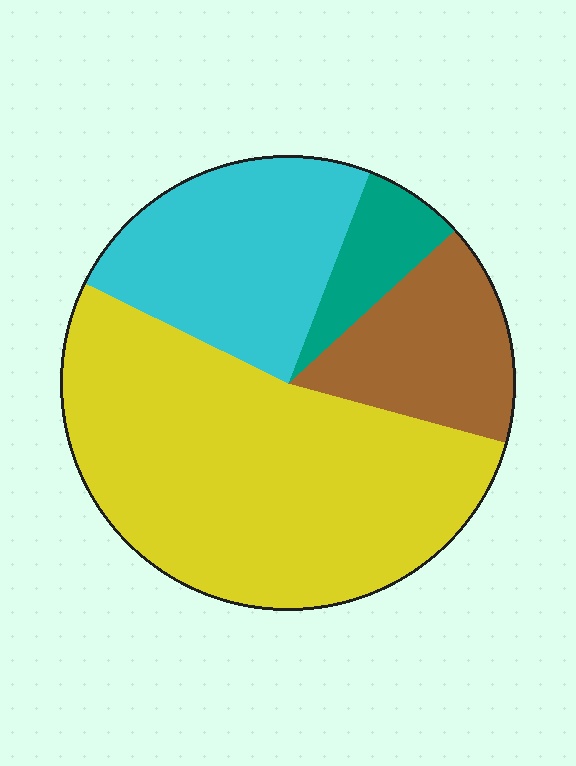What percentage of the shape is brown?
Brown takes up about one sixth (1/6) of the shape.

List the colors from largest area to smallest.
From largest to smallest: yellow, cyan, brown, teal.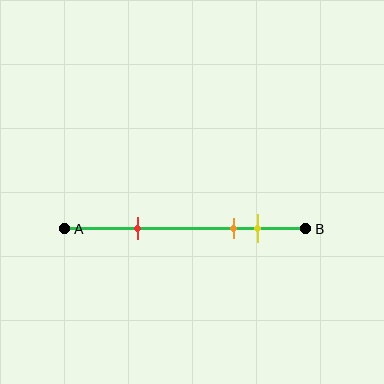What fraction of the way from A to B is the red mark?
The red mark is approximately 30% (0.3) of the way from A to B.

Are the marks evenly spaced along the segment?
No, the marks are not evenly spaced.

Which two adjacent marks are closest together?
The orange and yellow marks are the closest adjacent pair.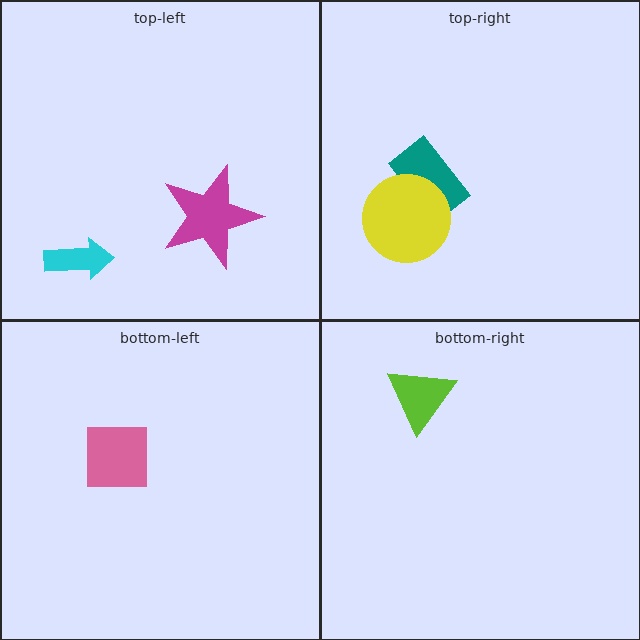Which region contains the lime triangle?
The bottom-right region.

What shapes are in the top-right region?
The teal rectangle, the yellow circle.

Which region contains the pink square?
The bottom-left region.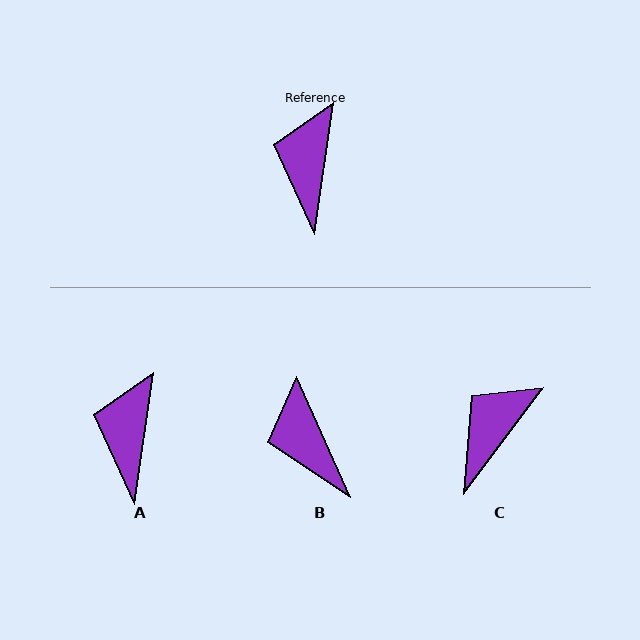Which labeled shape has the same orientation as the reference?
A.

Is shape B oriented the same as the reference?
No, it is off by about 32 degrees.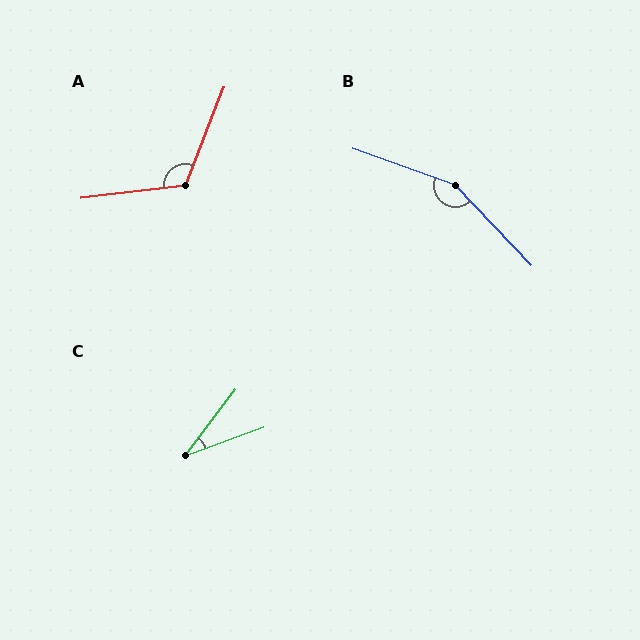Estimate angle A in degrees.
Approximately 119 degrees.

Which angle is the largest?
B, at approximately 153 degrees.